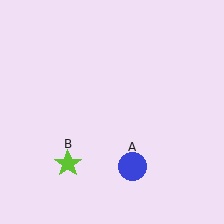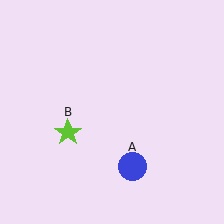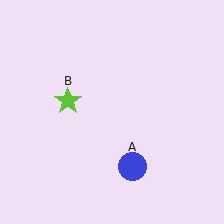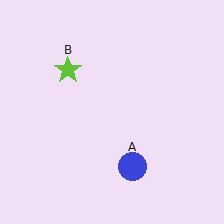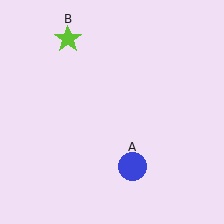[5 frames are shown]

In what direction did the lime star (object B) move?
The lime star (object B) moved up.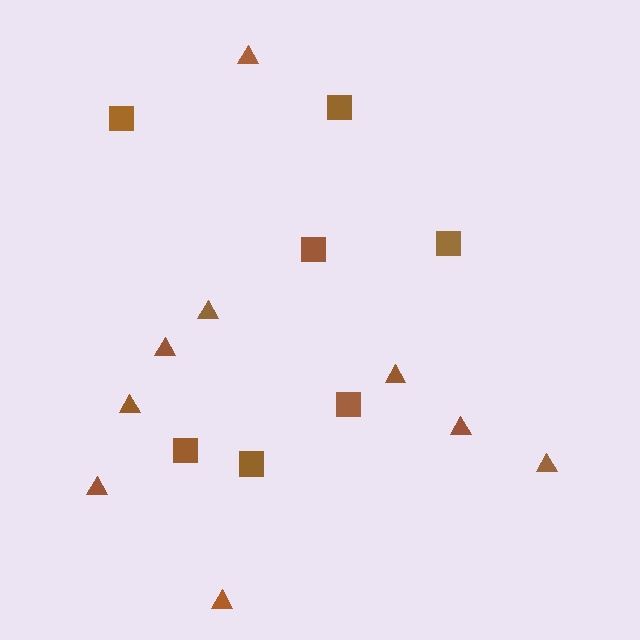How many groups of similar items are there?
There are 2 groups: one group of triangles (9) and one group of squares (7).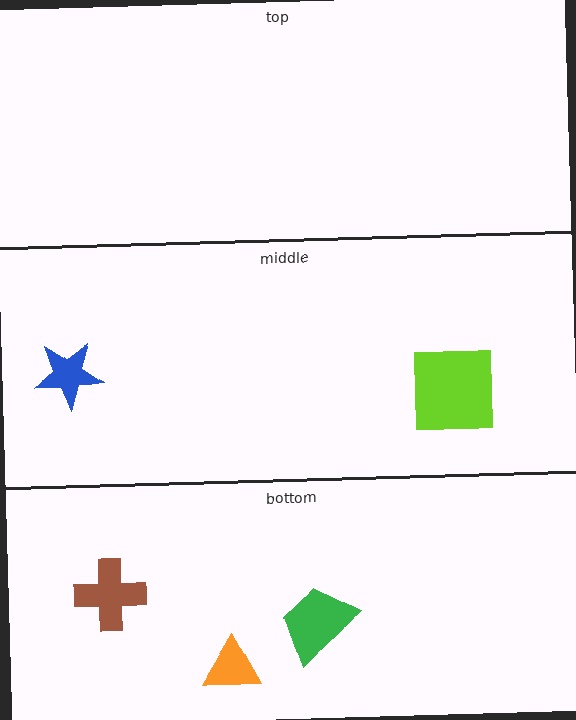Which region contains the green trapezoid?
The bottom region.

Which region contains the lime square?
The middle region.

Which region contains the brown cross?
The bottom region.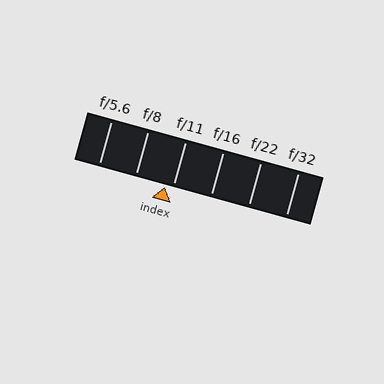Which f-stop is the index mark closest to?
The index mark is closest to f/11.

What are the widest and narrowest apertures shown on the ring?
The widest aperture shown is f/5.6 and the narrowest is f/32.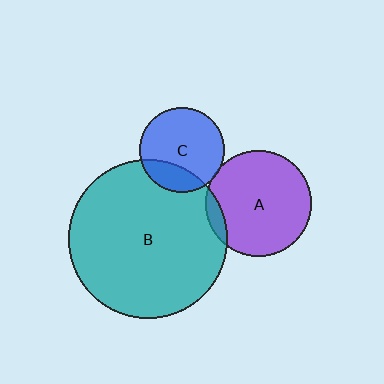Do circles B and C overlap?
Yes.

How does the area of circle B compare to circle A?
Approximately 2.2 times.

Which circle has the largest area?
Circle B (teal).